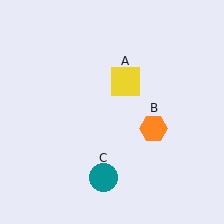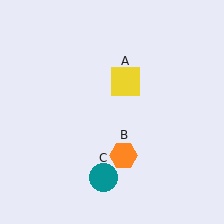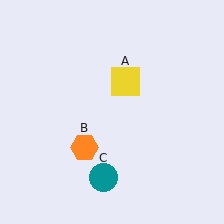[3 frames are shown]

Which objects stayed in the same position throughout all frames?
Yellow square (object A) and teal circle (object C) remained stationary.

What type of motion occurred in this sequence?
The orange hexagon (object B) rotated clockwise around the center of the scene.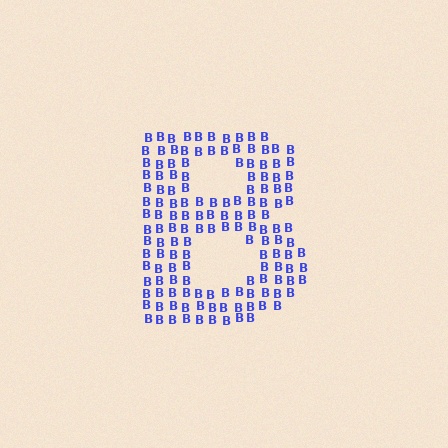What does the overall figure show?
The overall figure shows the letter B.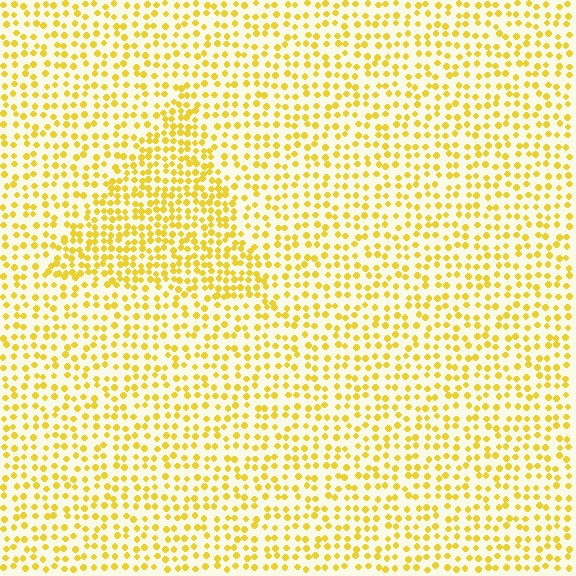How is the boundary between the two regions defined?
The boundary is defined by a change in element density (approximately 1.7x ratio). All elements are the same color, size, and shape.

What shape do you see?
I see a triangle.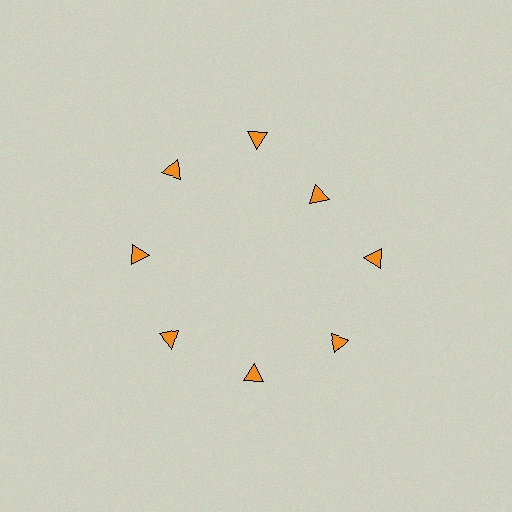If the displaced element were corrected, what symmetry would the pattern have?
It would have 8-fold rotational symmetry — the pattern would map onto itself every 45 degrees.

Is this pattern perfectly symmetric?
No. The 8 orange triangles are arranged in a ring, but one element near the 2 o'clock position is pulled inward toward the center, breaking the 8-fold rotational symmetry.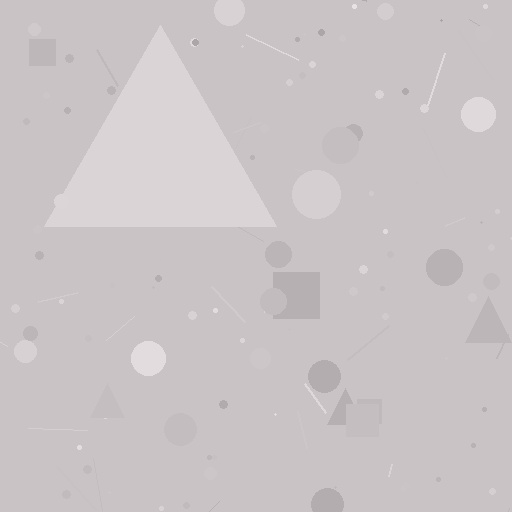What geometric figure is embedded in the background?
A triangle is embedded in the background.